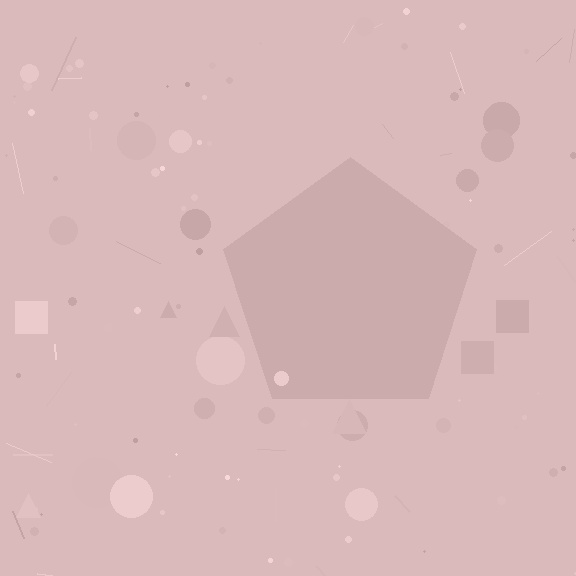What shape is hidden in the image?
A pentagon is hidden in the image.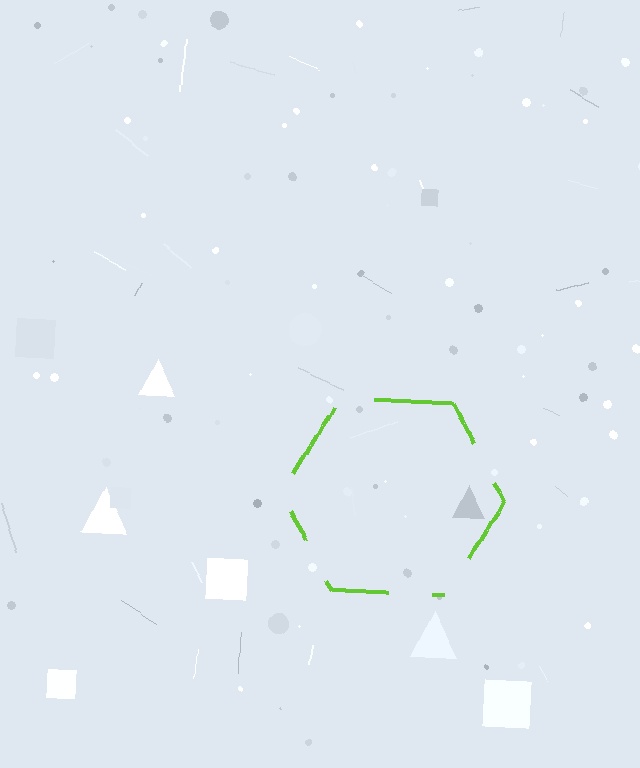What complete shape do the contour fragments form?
The contour fragments form a hexagon.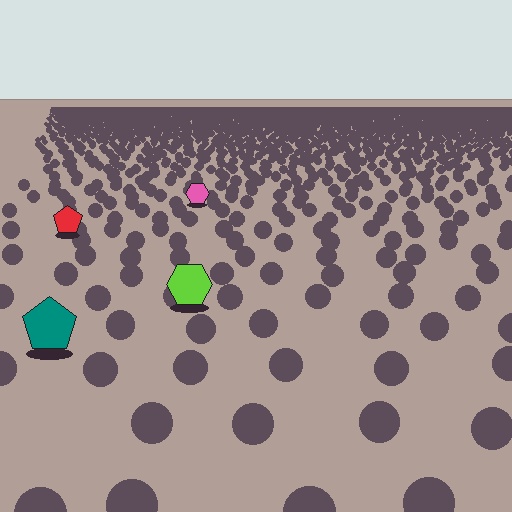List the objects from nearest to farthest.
From nearest to farthest: the teal pentagon, the lime hexagon, the red pentagon, the pink hexagon.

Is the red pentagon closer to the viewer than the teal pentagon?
No. The teal pentagon is closer — you can tell from the texture gradient: the ground texture is coarser near it.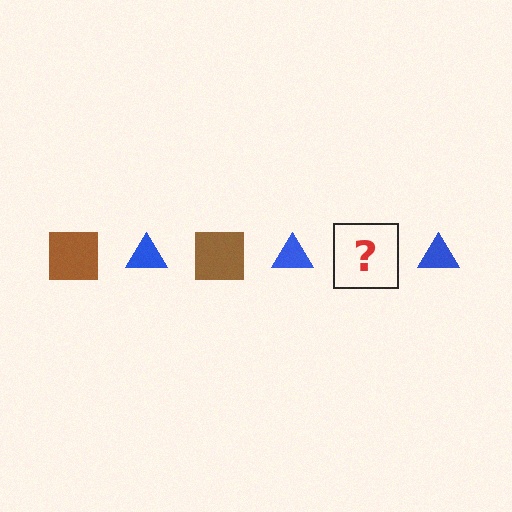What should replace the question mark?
The question mark should be replaced with a brown square.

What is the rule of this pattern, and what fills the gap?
The rule is that the pattern alternates between brown square and blue triangle. The gap should be filled with a brown square.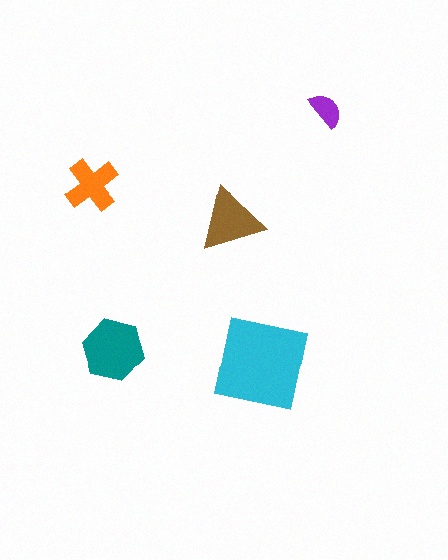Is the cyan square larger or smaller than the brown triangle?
Larger.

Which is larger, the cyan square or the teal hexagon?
The cyan square.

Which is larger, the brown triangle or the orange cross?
The brown triangle.